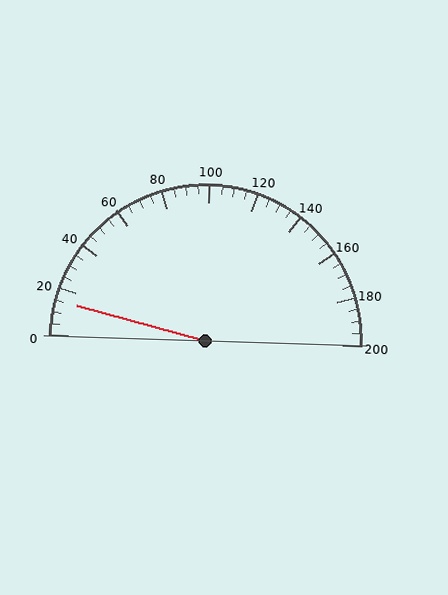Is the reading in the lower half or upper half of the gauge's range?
The reading is in the lower half of the range (0 to 200).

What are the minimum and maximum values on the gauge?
The gauge ranges from 0 to 200.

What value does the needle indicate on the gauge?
The needle indicates approximately 15.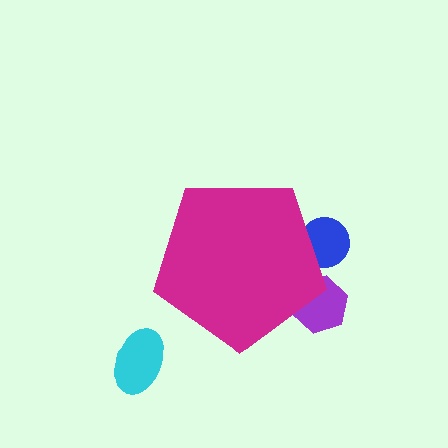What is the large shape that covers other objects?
A magenta pentagon.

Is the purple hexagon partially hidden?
Yes, the purple hexagon is partially hidden behind the magenta pentagon.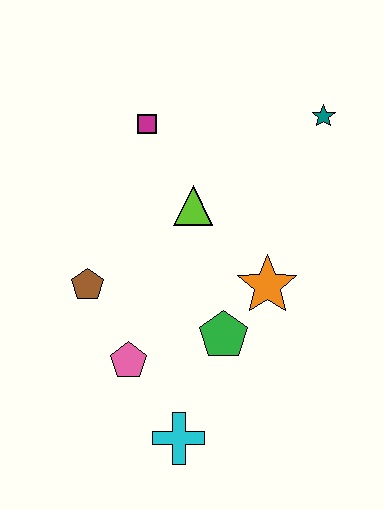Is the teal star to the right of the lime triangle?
Yes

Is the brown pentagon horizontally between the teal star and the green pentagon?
No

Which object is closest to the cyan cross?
The pink pentagon is closest to the cyan cross.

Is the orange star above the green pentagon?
Yes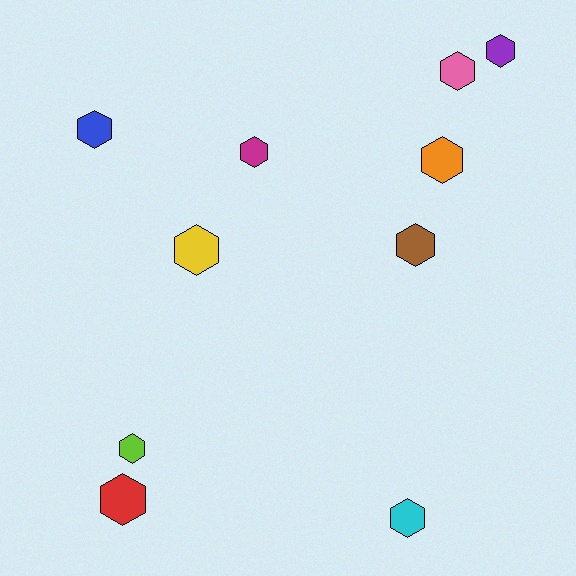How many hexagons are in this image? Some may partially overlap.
There are 10 hexagons.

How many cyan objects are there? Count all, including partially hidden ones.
There is 1 cyan object.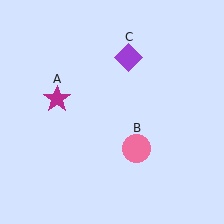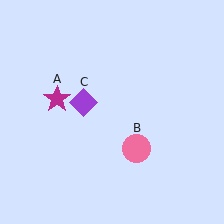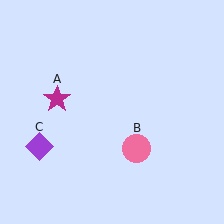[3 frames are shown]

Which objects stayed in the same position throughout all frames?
Magenta star (object A) and pink circle (object B) remained stationary.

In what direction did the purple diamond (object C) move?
The purple diamond (object C) moved down and to the left.